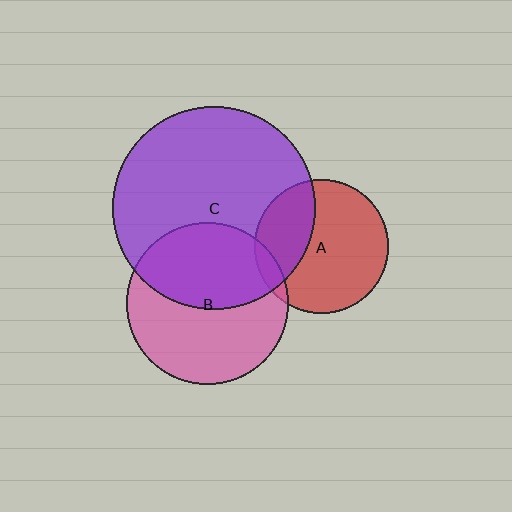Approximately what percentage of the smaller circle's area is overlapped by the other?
Approximately 45%.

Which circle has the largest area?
Circle C (purple).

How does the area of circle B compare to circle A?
Approximately 1.5 times.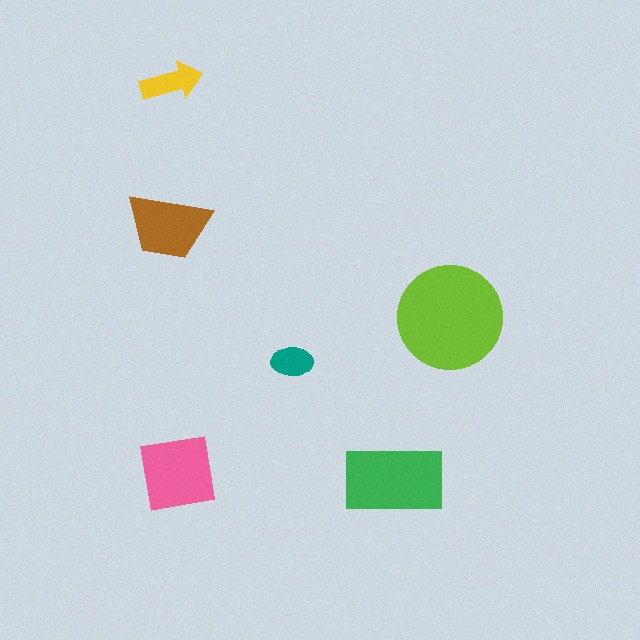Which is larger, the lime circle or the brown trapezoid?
The lime circle.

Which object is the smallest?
The teal ellipse.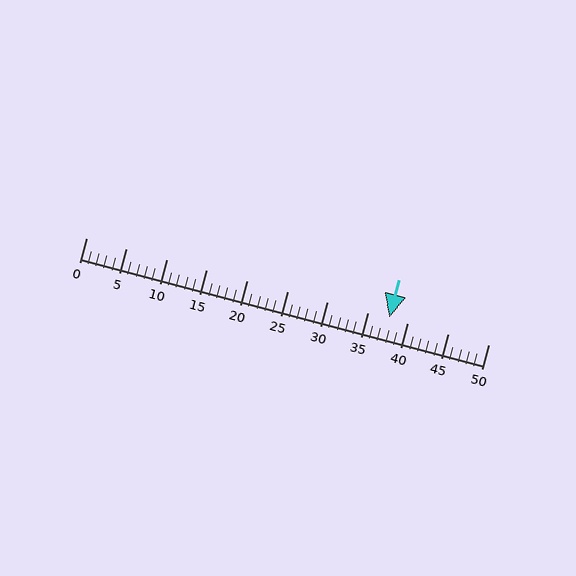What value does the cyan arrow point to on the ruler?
The cyan arrow points to approximately 38.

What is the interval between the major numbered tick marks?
The major tick marks are spaced 5 units apart.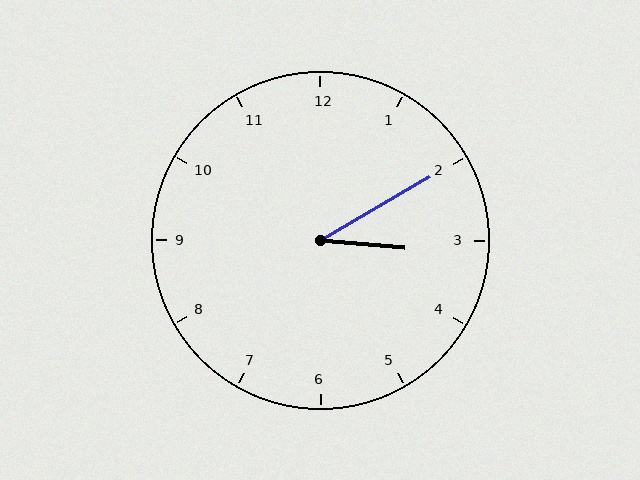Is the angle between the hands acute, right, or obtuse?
It is acute.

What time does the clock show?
3:10.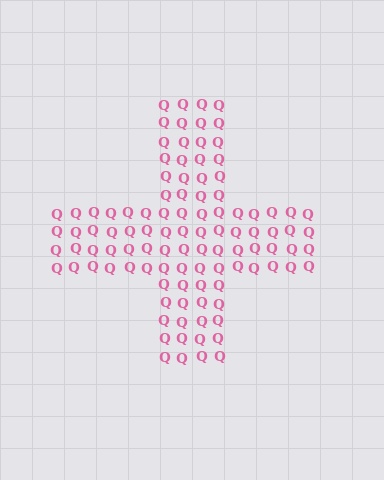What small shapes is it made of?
It is made of small letter Q's.